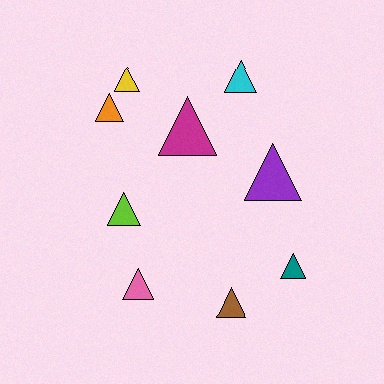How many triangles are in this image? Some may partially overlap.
There are 9 triangles.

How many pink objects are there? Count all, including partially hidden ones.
There is 1 pink object.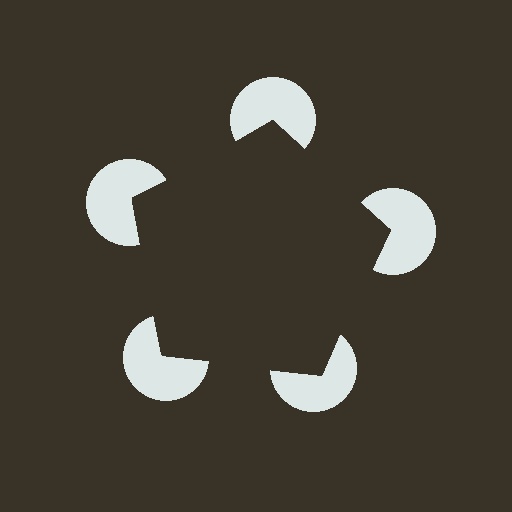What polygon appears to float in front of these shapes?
An illusory pentagon — its edges are inferred from the aligned wedge cuts in the pac-man discs, not physically drawn.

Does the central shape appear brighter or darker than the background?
It typically appears slightly darker than the background, even though no actual brightness change is drawn.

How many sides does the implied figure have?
5 sides.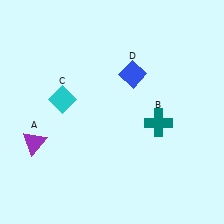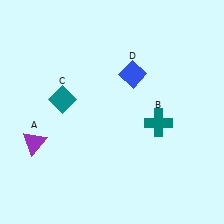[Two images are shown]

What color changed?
The diamond (C) changed from cyan in Image 1 to teal in Image 2.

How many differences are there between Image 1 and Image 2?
There is 1 difference between the two images.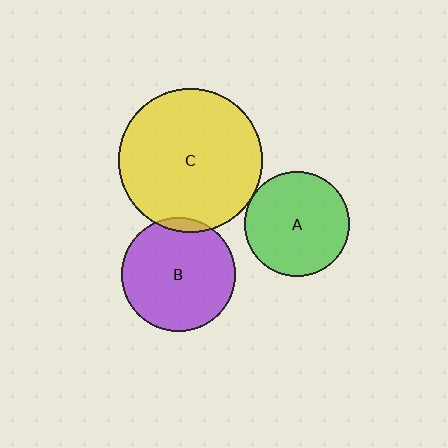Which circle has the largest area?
Circle C (yellow).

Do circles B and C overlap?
Yes.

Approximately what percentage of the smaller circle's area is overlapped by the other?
Approximately 5%.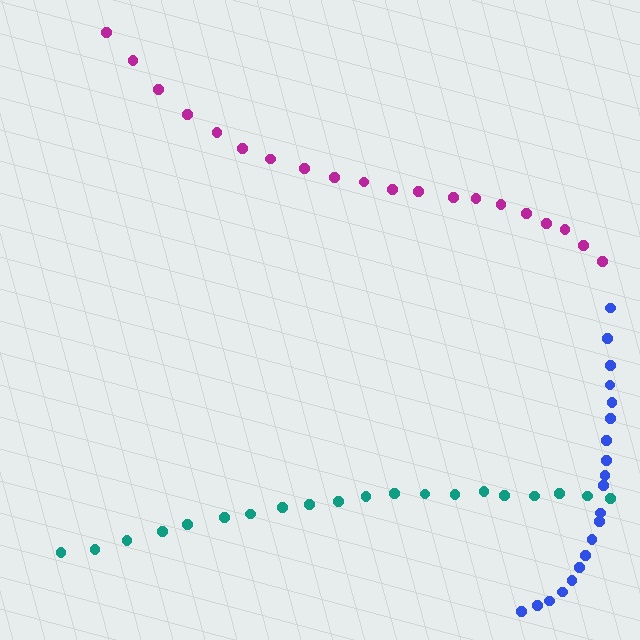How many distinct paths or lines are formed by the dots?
There are 3 distinct paths.